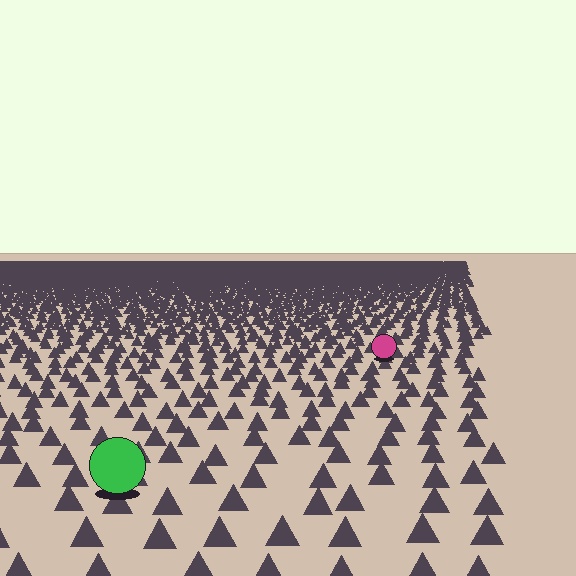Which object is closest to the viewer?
The green circle is closest. The texture marks near it are larger and more spread out.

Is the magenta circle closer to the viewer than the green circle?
No. The green circle is closer — you can tell from the texture gradient: the ground texture is coarser near it.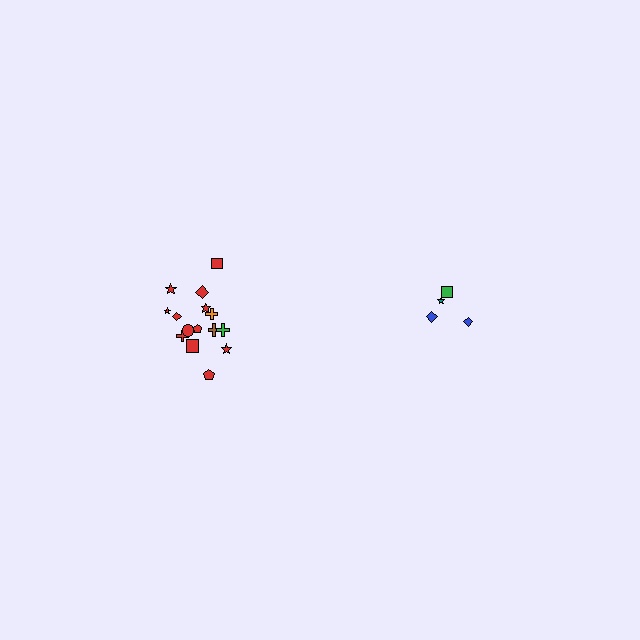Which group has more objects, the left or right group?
The left group.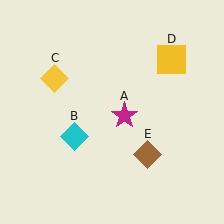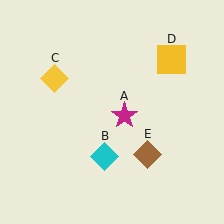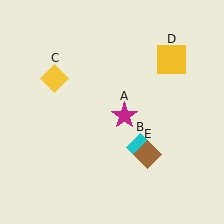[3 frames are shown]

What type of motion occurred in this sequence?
The cyan diamond (object B) rotated counterclockwise around the center of the scene.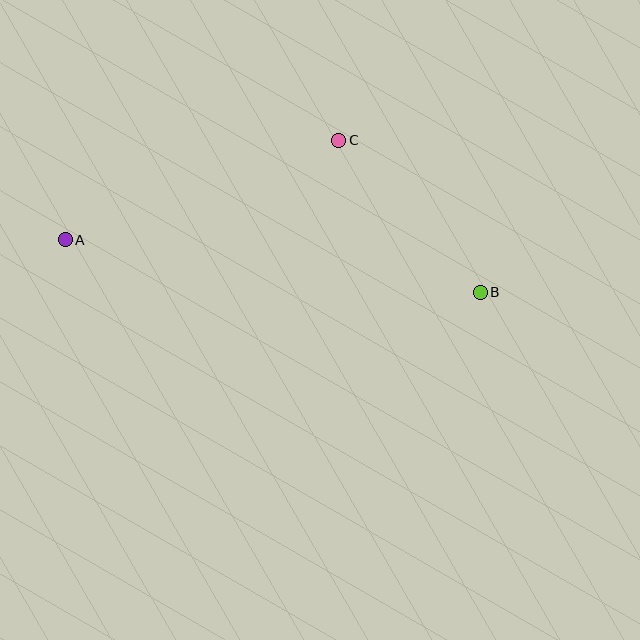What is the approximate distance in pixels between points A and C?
The distance between A and C is approximately 291 pixels.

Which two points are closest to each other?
Points B and C are closest to each other.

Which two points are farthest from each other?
Points A and B are farthest from each other.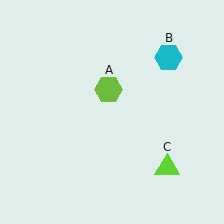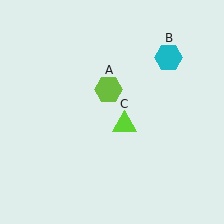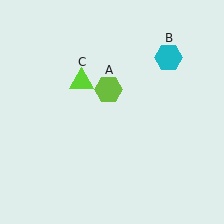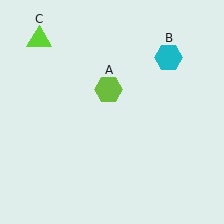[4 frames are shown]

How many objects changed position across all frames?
1 object changed position: lime triangle (object C).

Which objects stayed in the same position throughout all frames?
Lime hexagon (object A) and cyan hexagon (object B) remained stationary.